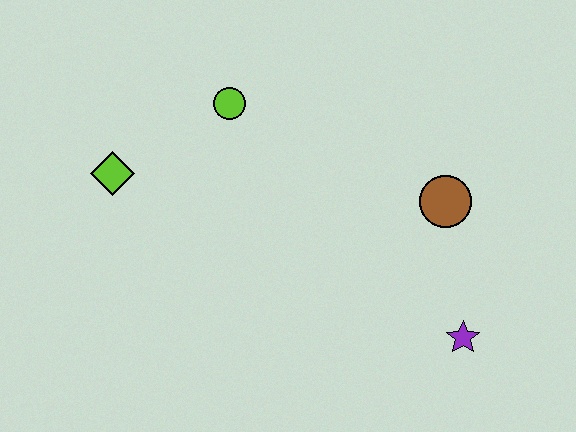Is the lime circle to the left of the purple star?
Yes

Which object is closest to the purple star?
The brown circle is closest to the purple star.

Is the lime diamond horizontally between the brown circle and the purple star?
No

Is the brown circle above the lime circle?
No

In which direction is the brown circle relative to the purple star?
The brown circle is above the purple star.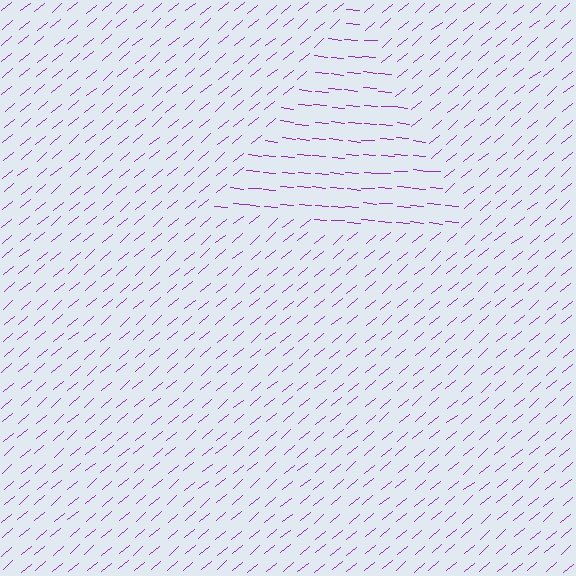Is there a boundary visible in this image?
Yes, there is a texture boundary formed by a change in line orientation.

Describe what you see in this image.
The image is filled with small purple line segments. A triangle region in the image has lines oriented differently from the surrounding lines, creating a visible texture boundary.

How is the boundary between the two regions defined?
The boundary is defined purely by a change in line orientation (approximately 45 degrees difference). All lines are the same color and thickness.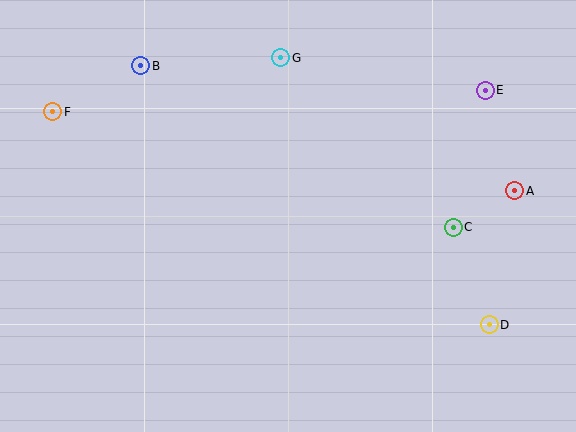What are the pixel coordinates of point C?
Point C is at (453, 227).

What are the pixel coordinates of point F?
Point F is at (53, 112).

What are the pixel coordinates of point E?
Point E is at (485, 90).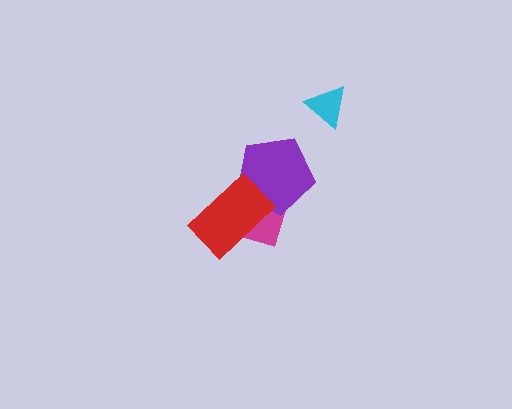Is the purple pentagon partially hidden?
Yes, it is partially covered by another shape.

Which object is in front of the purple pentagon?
The red rectangle is in front of the purple pentagon.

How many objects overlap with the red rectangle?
2 objects overlap with the red rectangle.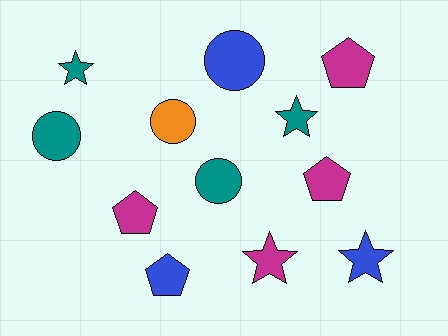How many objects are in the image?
There are 12 objects.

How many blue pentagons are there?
There is 1 blue pentagon.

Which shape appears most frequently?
Pentagon, with 4 objects.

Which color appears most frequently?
Teal, with 4 objects.